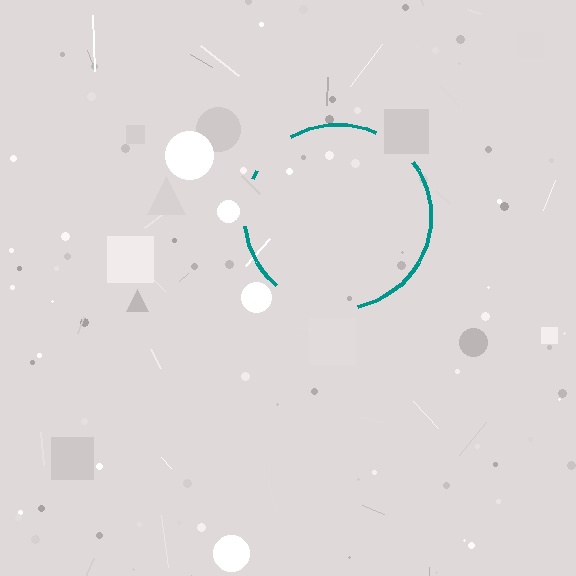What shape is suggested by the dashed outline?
The dashed outline suggests a circle.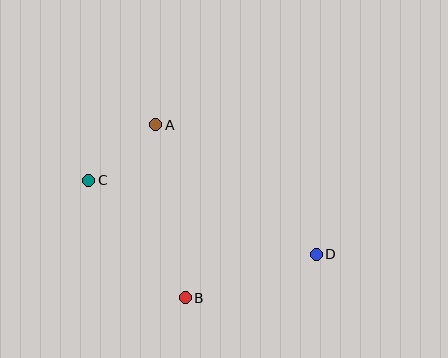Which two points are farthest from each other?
Points C and D are farthest from each other.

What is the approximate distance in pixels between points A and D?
The distance between A and D is approximately 207 pixels.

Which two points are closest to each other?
Points A and C are closest to each other.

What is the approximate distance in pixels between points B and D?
The distance between B and D is approximately 138 pixels.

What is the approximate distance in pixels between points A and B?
The distance between A and B is approximately 175 pixels.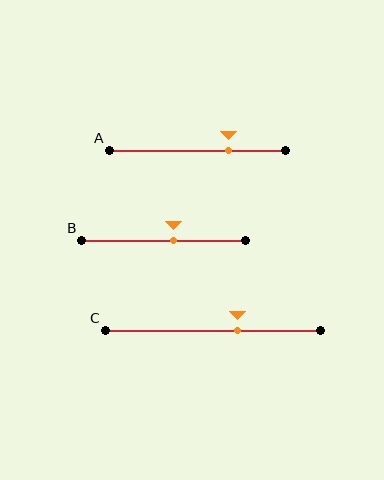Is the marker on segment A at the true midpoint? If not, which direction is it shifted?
No, the marker on segment A is shifted to the right by about 17% of the segment length.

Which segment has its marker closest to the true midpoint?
Segment B has its marker closest to the true midpoint.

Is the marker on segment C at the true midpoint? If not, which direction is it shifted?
No, the marker on segment C is shifted to the right by about 11% of the segment length.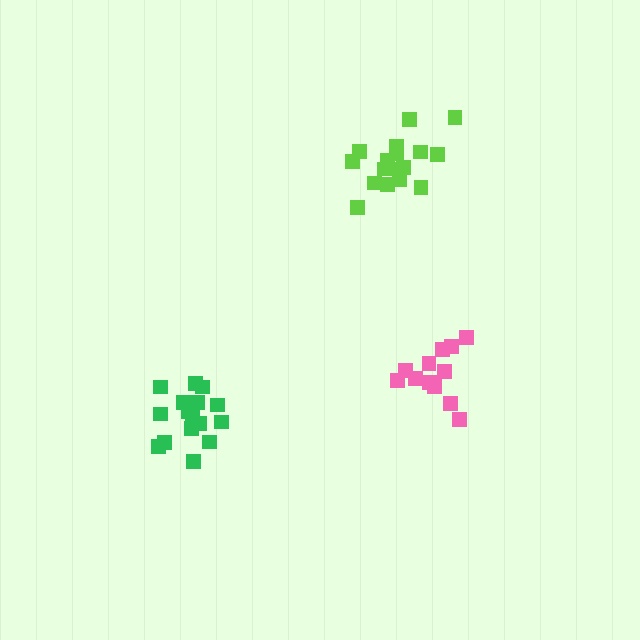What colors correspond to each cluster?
The clusters are colored: pink, green, lime.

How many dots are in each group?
Group 1: 12 dots, Group 2: 16 dots, Group 3: 17 dots (45 total).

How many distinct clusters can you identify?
There are 3 distinct clusters.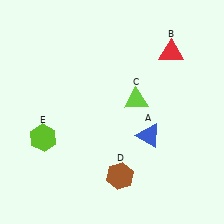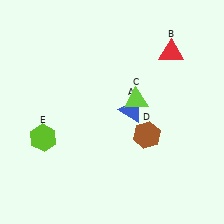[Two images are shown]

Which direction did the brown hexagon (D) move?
The brown hexagon (D) moved up.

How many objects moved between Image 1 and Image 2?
2 objects moved between the two images.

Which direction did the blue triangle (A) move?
The blue triangle (A) moved up.